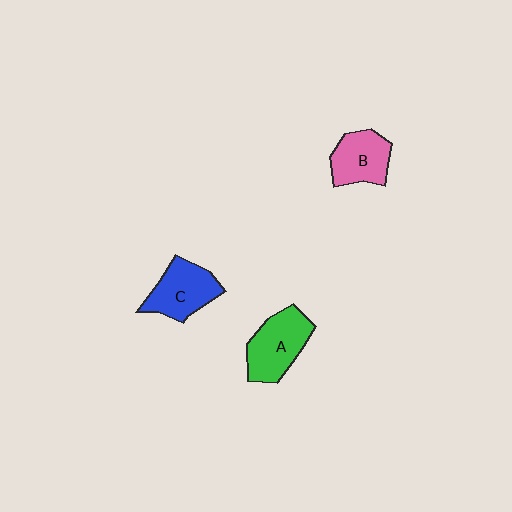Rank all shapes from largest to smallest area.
From largest to smallest: A (green), C (blue), B (pink).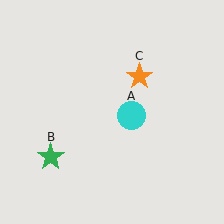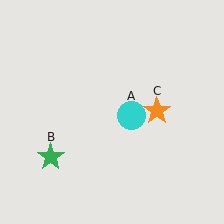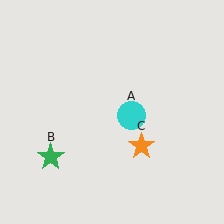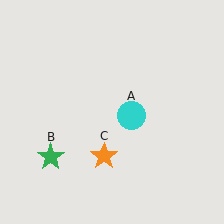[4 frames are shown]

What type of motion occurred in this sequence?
The orange star (object C) rotated clockwise around the center of the scene.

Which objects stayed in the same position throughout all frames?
Cyan circle (object A) and green star (object B) remained stationary.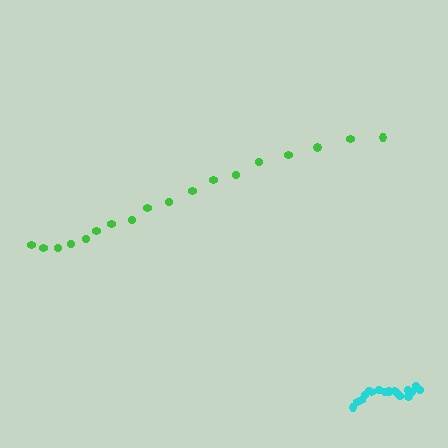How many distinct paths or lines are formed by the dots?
There are 2 distinct paths.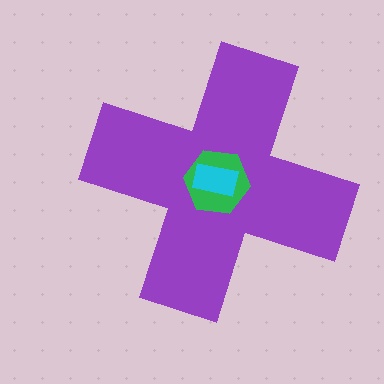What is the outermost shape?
The purple cross.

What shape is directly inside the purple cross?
The green hexagon.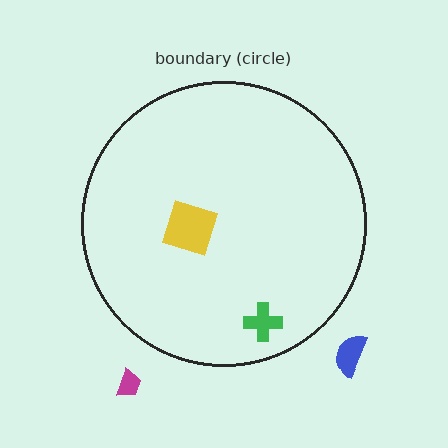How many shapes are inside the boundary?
3 inside, 2 outside.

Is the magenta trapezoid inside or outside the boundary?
Outside.